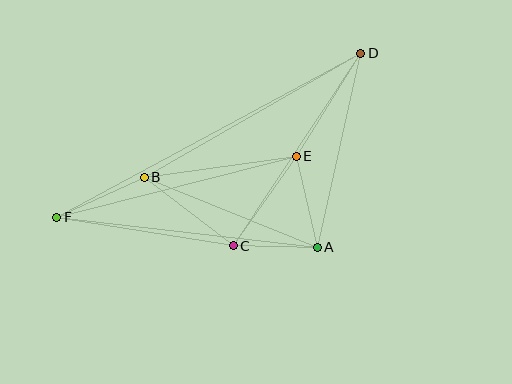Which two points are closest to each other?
Points A and C are closest to each other.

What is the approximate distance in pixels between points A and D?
The distance between A and D is approximately 199 pixels.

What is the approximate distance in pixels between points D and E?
The distance between D and E is approximately 121 pixels.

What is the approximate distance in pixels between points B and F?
The distance between B and F is approximately 96 pixels.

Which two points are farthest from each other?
Points D and F are farthest from each other.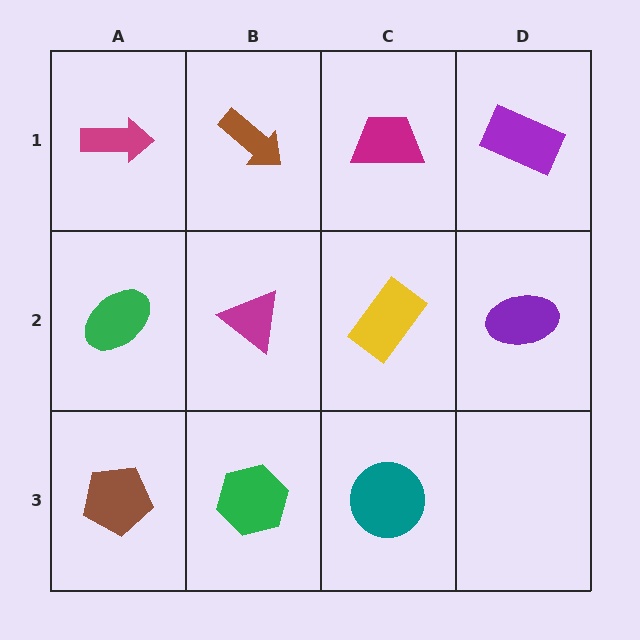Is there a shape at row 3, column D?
No, that cell is empty.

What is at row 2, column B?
A magenta triangle.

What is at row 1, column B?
A brown arrow.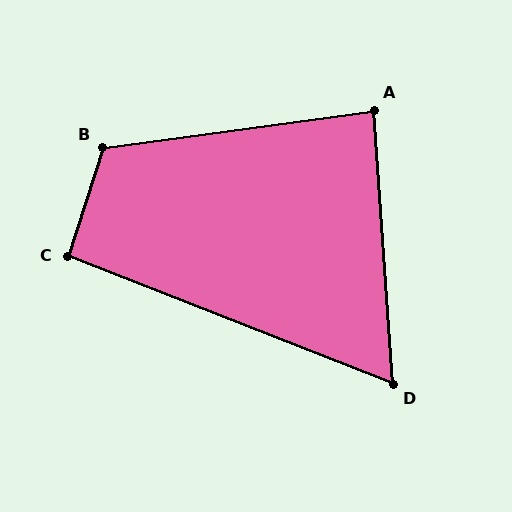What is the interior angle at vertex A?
Approximately 86 degrees (approximately right).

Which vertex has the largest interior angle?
B, at approximately 115 degrees.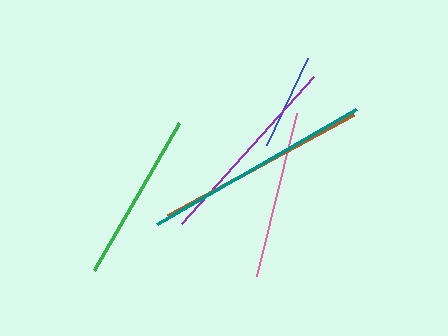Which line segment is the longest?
The teal line is the longest at approximately 231 pixels.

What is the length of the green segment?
The green segment is approximately 170 pixels long.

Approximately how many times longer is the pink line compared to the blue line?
The pink line is approximately 1.7 times the length of the blue line.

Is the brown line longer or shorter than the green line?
The brown line is longer than the green line.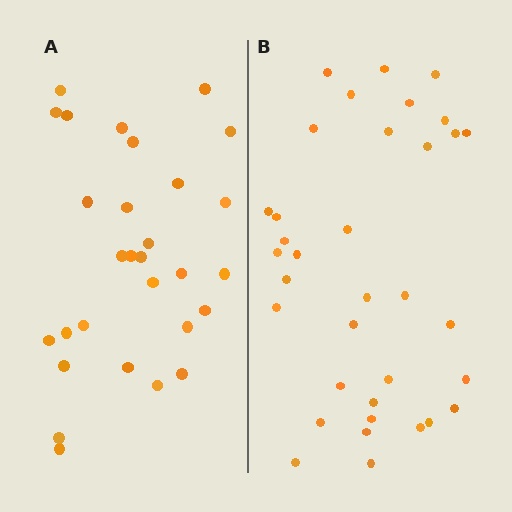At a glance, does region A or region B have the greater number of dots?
Region B (the right region) has more dots.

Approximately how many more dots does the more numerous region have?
Region B has about 6 more dots than region A.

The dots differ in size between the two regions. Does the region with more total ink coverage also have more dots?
No. Region A has more total ink coverage because its dots are larger, but region B actually contains more individual dots. Total area can be misleading — the number of items is what matters here.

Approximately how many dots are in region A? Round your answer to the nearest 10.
About 30 dots. (The exact count is 29, which rounds to 30.)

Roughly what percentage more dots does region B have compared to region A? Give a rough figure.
About 20% more.